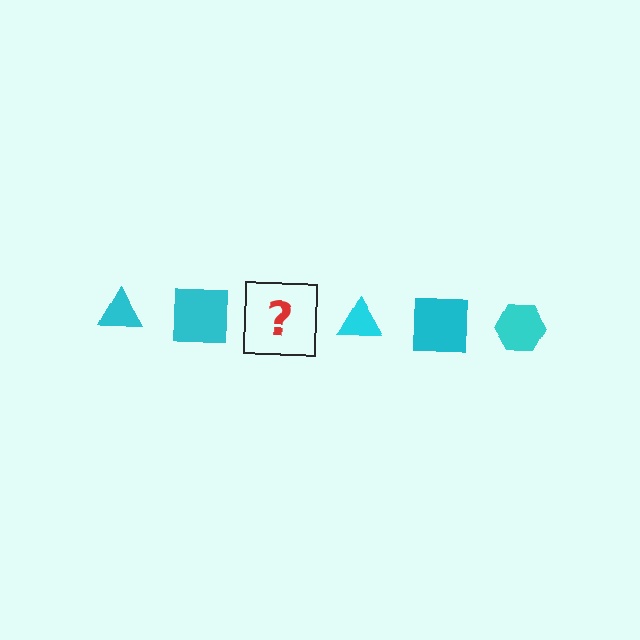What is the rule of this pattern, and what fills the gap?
The rule is that the pattern cycles through triangle, square, hexagon shapes in cyan. The gap should be filled with a cyan hexagon.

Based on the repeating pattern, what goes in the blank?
The blank should be a cyan hexagon.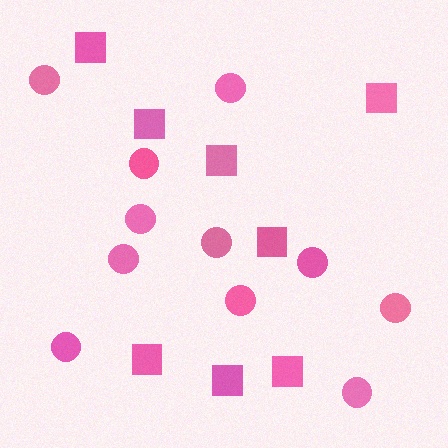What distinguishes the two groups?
There are 2 groups: one group of squares (8) and one group of circles (11).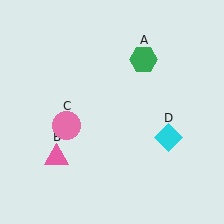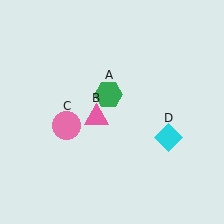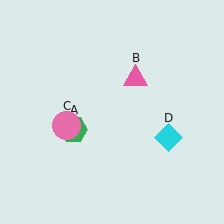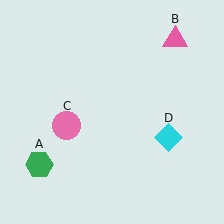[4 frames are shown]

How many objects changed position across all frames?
2 objects changed position: green hexagon (object A), pink triangle (object B).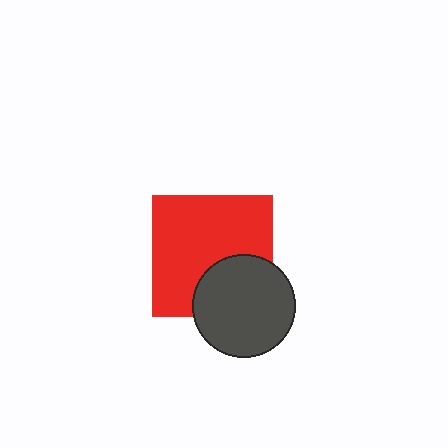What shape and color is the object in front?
The object in front is a dark gray circle.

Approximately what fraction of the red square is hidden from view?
Roughly 30% of the red square is hidden behind the dark gray circle.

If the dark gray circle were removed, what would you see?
You would see the complete red square.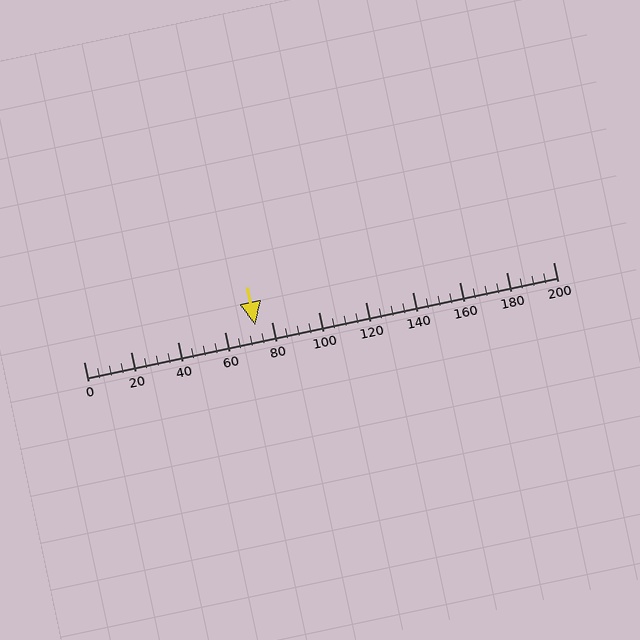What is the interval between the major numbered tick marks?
The major tick marks are spaced 20 units apart.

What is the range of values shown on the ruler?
The ruler shows values from 0 to 200.